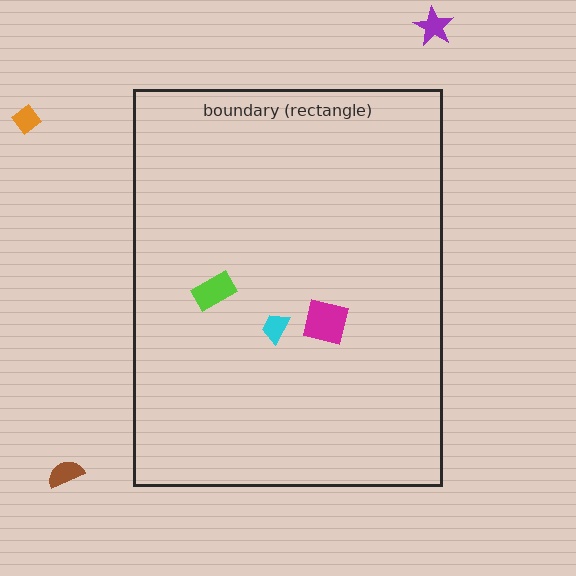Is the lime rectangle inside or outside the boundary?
Inside.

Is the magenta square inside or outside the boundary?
Inside.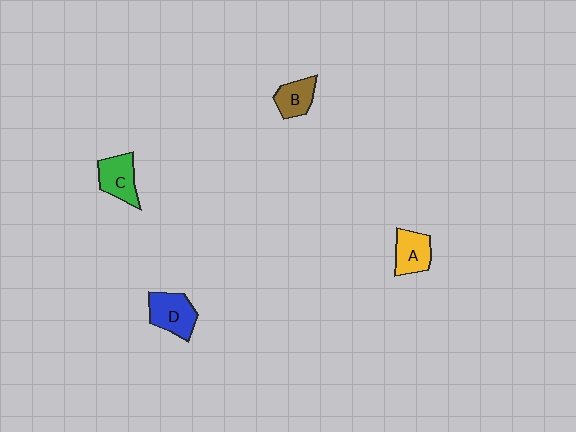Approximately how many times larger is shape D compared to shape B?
Approximately 1.4 times.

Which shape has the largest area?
Shape D (blue).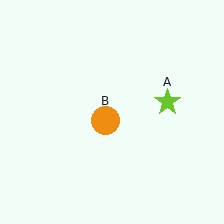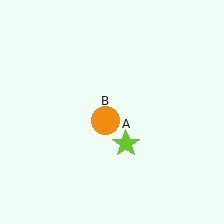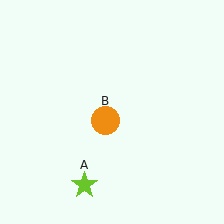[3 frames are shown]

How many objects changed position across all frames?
1 object changed position: lime star (object A).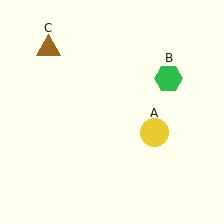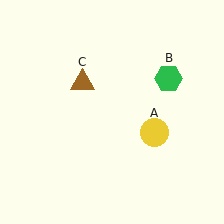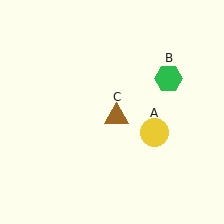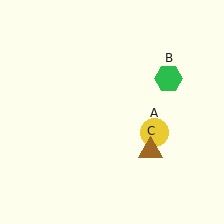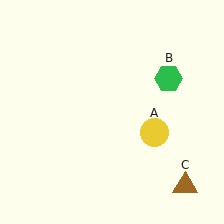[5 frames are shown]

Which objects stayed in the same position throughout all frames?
Yellow circle (object A) and green hexagon (object B) remained stationary.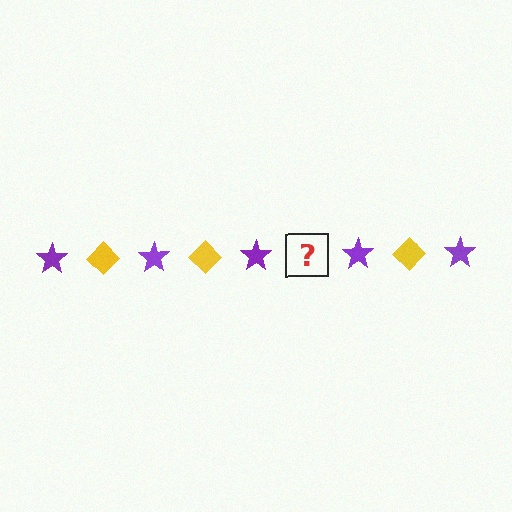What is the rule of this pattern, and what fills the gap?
The rule is that the pattern alternates between purple star and yellow diamond. The gap should be filled with a yellow diamond.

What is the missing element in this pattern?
The missing element is a yellow diamond.